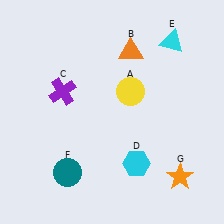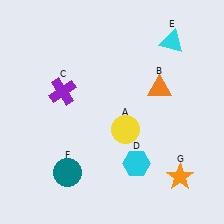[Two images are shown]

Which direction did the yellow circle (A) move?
The yellow circle (A) moved down.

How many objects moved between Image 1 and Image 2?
2 objects moved between the two images.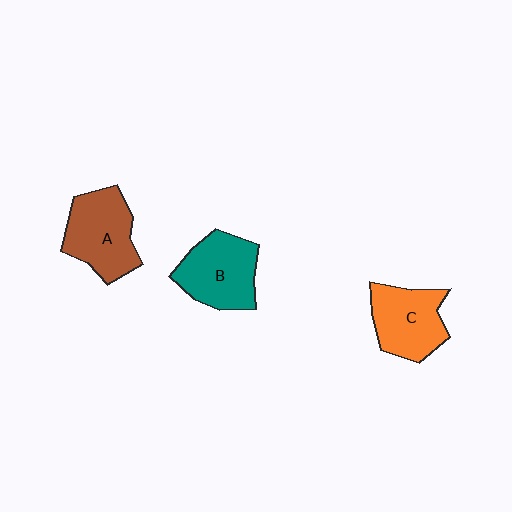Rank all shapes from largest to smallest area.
From largest to smallest: A (brown), B (teal), C (orange).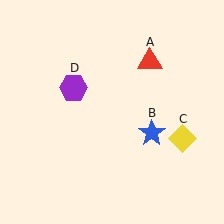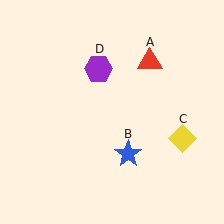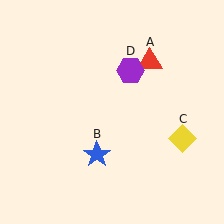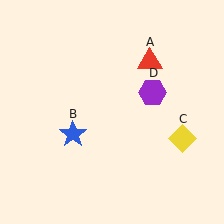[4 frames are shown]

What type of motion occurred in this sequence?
The blue star (object B), purple hexagon (object D) rotated clockwise around the center of the scene.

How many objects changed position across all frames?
2 objects changed position: blue star (object B), purple hexagon (object D).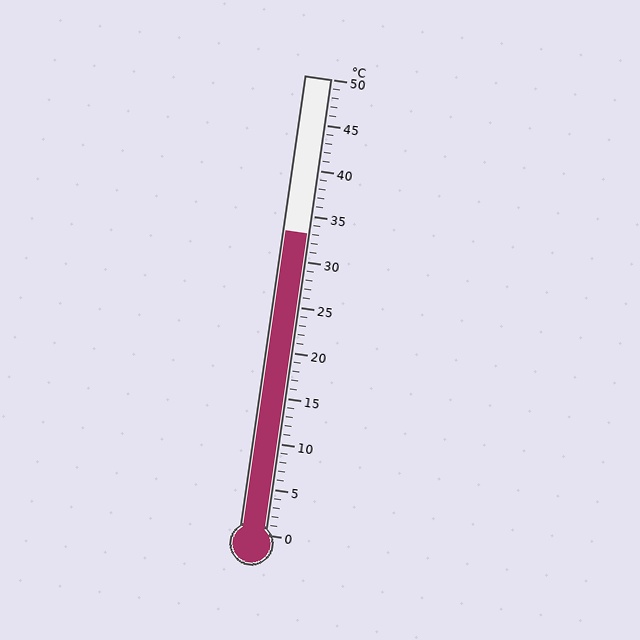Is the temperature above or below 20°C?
The temperature is above 20°C.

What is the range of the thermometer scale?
The thermometer scale ranges from 0°C to 50°C.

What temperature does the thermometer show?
The thermometer shows approximately 33°C.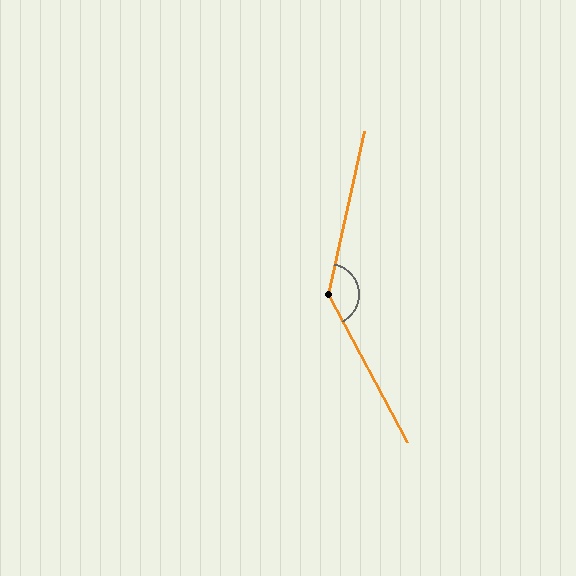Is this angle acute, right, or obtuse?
It is obtuse.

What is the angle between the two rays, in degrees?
Approximately 139 degrees.